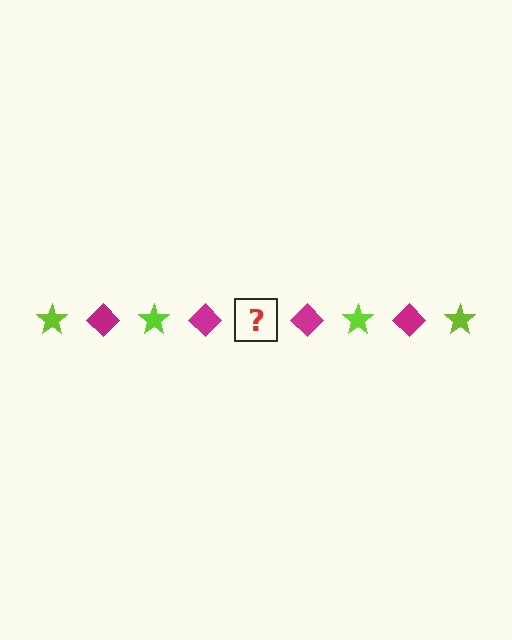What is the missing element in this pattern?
The missing element is a lime star.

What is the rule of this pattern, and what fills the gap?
The rule is that the pattern alternates between lime star and magenta diamond. The gap should be filled with a lime star.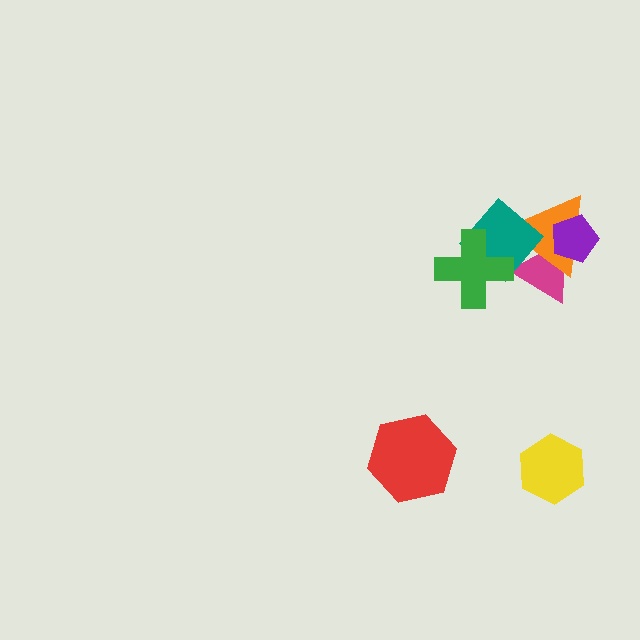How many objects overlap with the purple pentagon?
2 objects overlap with the purple pentagon.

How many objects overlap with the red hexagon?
0 objects overlap with the red hexagon.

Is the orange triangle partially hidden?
Yes, it is partially covered by another shape.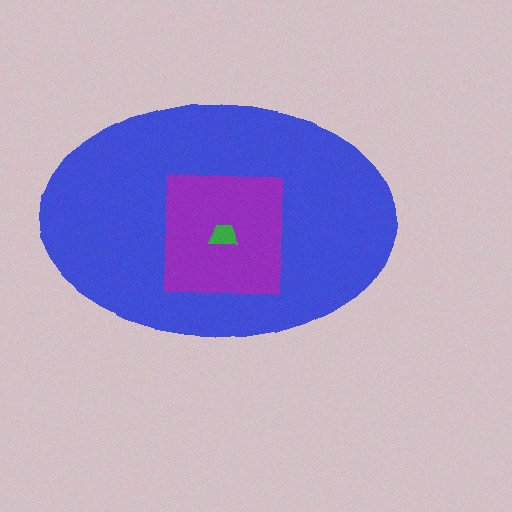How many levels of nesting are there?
3.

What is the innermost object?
The green trapezoid.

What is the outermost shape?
The blue ellipse.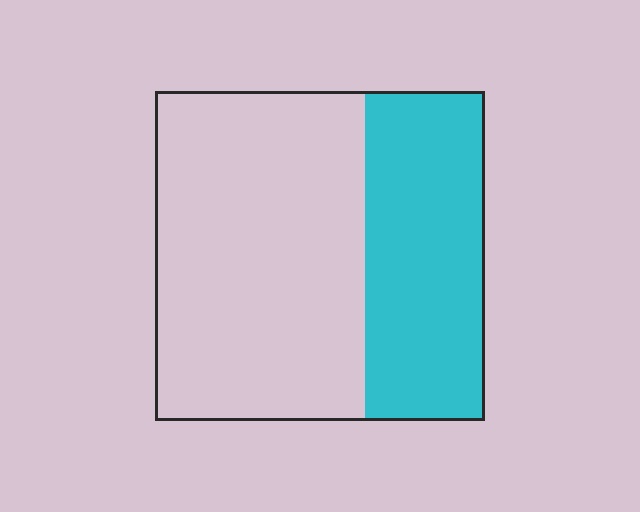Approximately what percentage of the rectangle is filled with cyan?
Approximately 35%.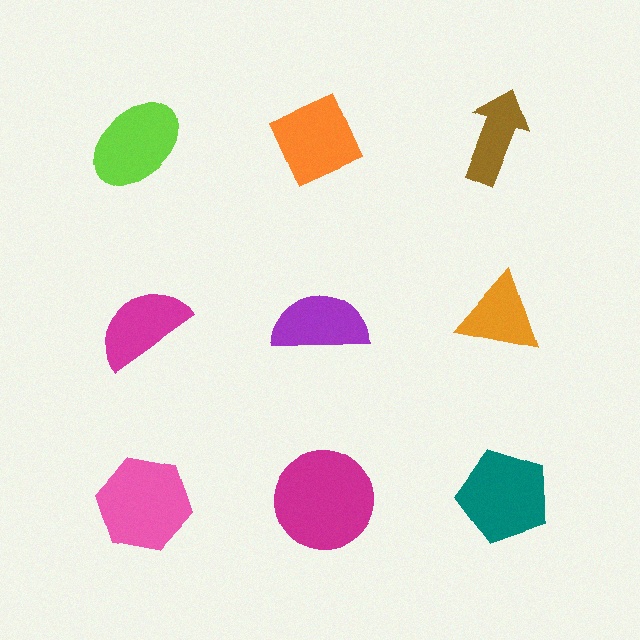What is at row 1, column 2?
An orange diamond.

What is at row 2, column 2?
A purple semicircle.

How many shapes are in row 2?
3 shapes.